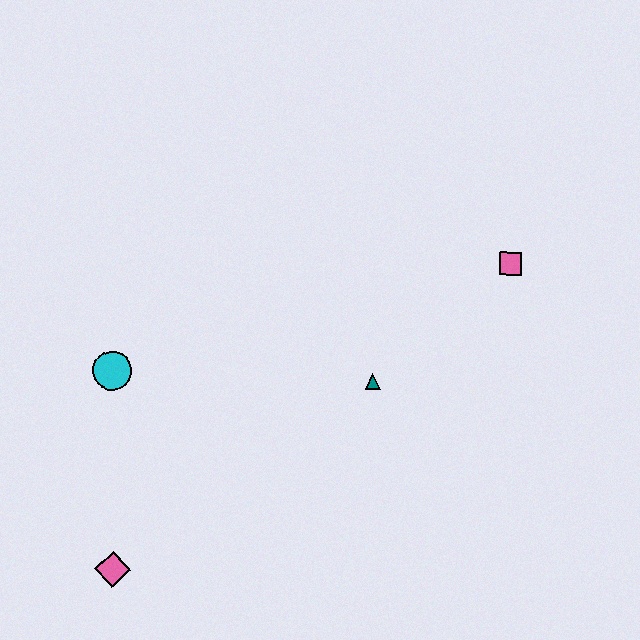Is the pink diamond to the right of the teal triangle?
No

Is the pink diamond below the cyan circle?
Yes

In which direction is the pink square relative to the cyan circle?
The pink square is to the right of the cyan circle.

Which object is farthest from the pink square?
The pink diamond is farthest from the pink square.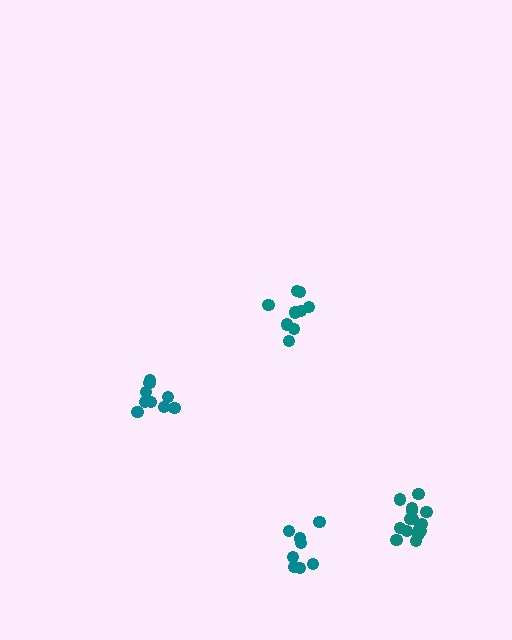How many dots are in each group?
Group 1: 9 dots, Group 2: 9 dots, Group 3: 15 dots, Group 4: 10 dots (43 total).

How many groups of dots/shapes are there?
There are 4 groups.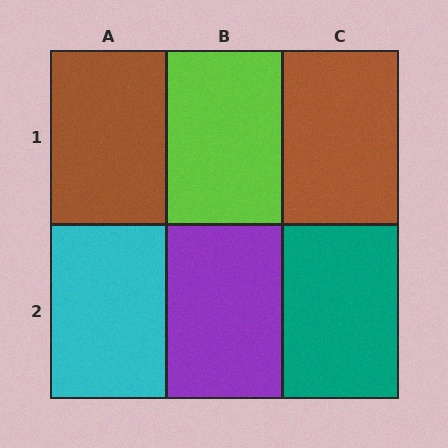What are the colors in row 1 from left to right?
Brown, lime, brown.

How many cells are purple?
1 cell is purple.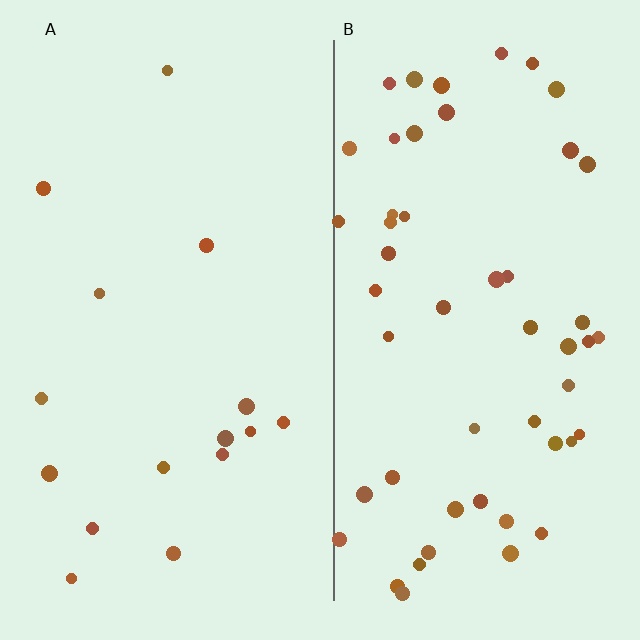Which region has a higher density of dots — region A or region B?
B (the right).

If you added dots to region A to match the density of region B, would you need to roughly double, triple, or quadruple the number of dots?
Approximately triple.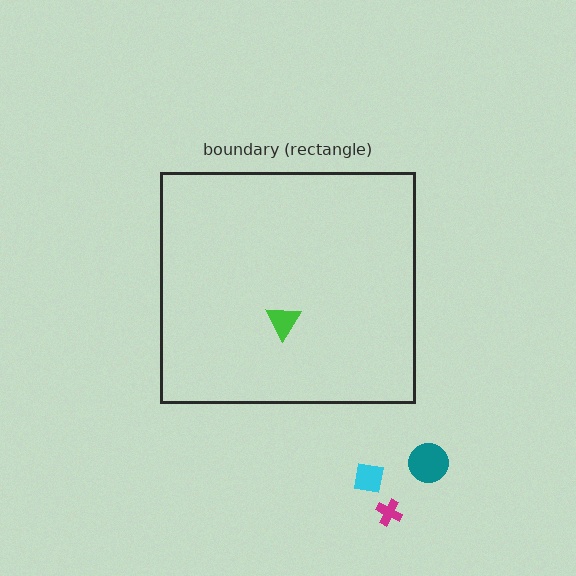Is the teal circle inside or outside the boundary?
Outside.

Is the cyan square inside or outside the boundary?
Outside.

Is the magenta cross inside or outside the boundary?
Outside.